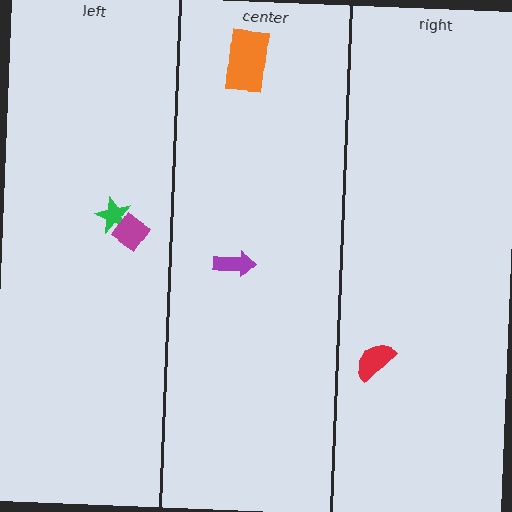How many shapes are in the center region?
2.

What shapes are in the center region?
The orange rectangle, the purple arrow.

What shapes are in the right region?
The red semicircle.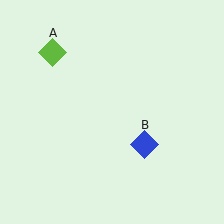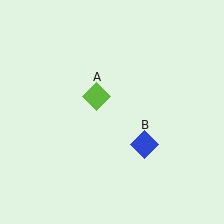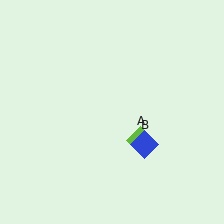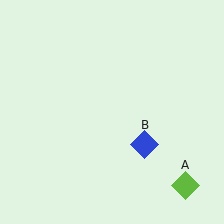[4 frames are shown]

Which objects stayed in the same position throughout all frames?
Blue diamond (object B) remained stationary.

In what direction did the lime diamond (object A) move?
The lime diamond (object A) moved down and to the right.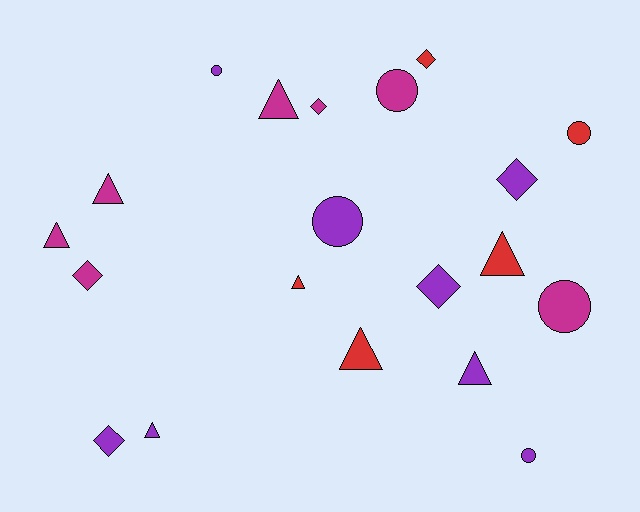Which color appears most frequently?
Purple, with 8 objects.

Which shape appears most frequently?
Triangle, with 8 objects.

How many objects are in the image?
There are 20 objects.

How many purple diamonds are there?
There are 3 purple diamonds.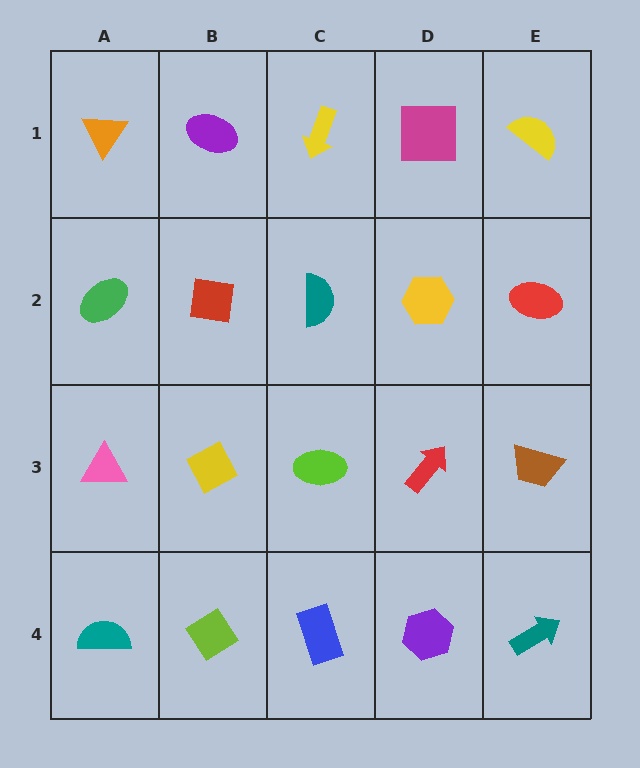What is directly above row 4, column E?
A brown trapezoid.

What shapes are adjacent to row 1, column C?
A teal semicircle (row 2, column C), a purple ellipse (row 1, column B), a magenta square (row 1, column D).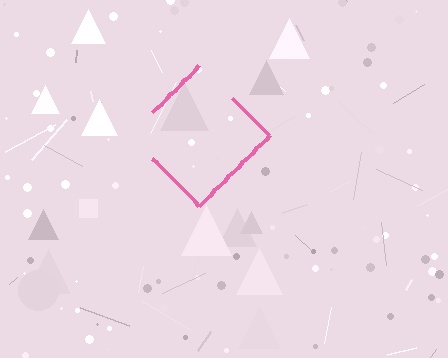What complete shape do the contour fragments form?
The contour fragments form a diamond.